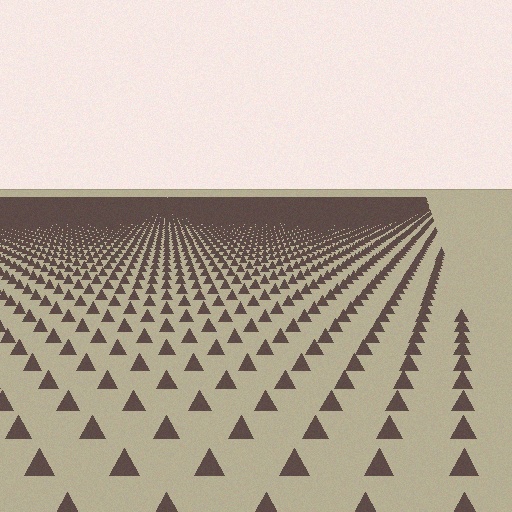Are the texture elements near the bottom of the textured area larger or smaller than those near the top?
Larger. Near the bottom, elements are closer to the viewer and appear at a bigger on-screen size.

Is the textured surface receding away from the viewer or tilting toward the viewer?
The surface is receding away from the viewer. Texture elements get smaller and denser toward the top.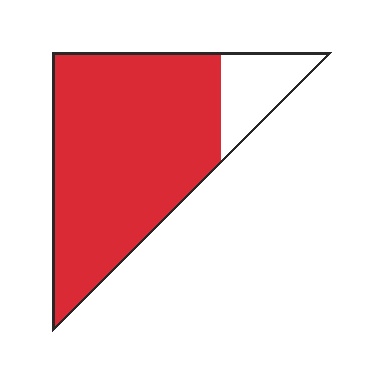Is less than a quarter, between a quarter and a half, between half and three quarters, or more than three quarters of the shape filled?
More than three quarters.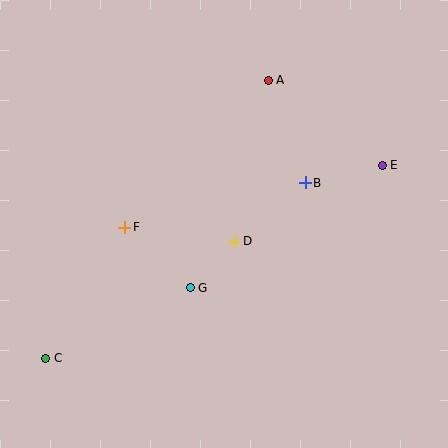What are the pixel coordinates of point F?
Point F is at (125, 227).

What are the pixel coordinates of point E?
Point E is at (382, 165).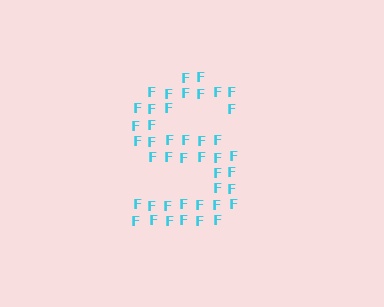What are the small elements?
The small elements are letter F's.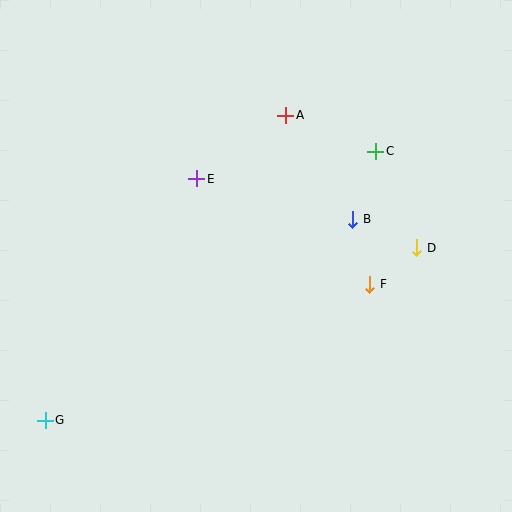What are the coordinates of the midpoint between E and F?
The midpoint between E and F is at (283, 232).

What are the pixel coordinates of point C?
Point C is at (376, 151).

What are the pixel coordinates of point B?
Point B is at (353, 219).